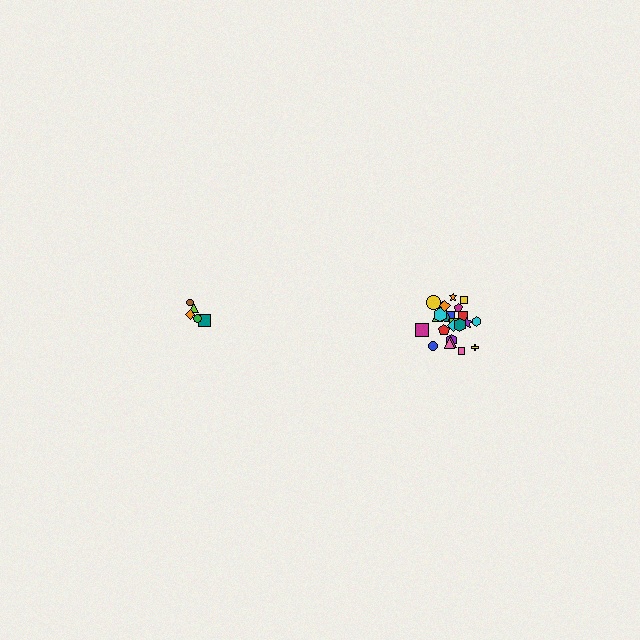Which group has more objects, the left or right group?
The right group.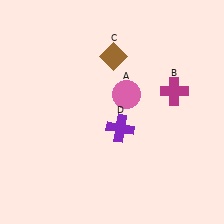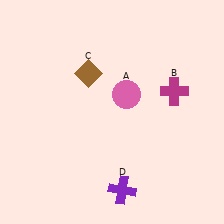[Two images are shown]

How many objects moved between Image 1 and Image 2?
2 objects moved between the two images.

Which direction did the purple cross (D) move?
The purple cross (D) moved down.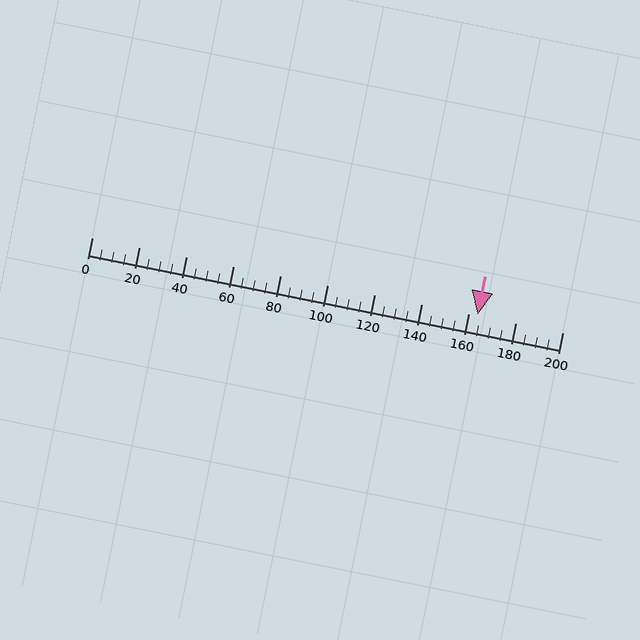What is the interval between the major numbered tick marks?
The major tick marks are spaced 20 units apart.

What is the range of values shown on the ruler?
The ruler shows values from 0 to 200.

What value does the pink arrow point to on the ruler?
The pink arrow points to approximately 164.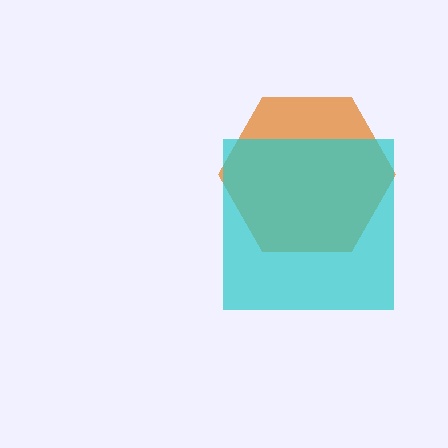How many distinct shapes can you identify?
There are 2 distinct shapes: an orange hexagon, a cyan square.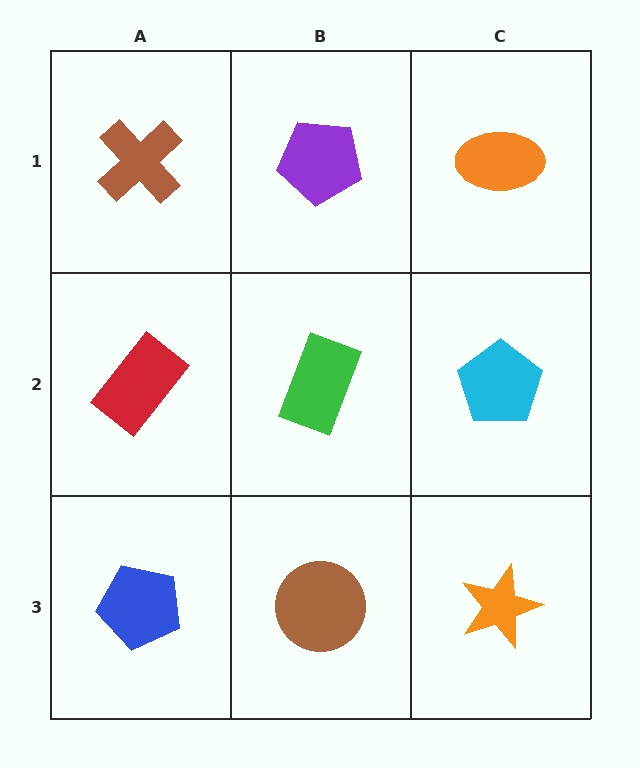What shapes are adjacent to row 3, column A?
A red rectangle (row 2, column A), a brown circle (row 3, column B).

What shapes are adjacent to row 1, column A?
A red rectangle (row 2, column A), a purple pentagon (row 1, column B).